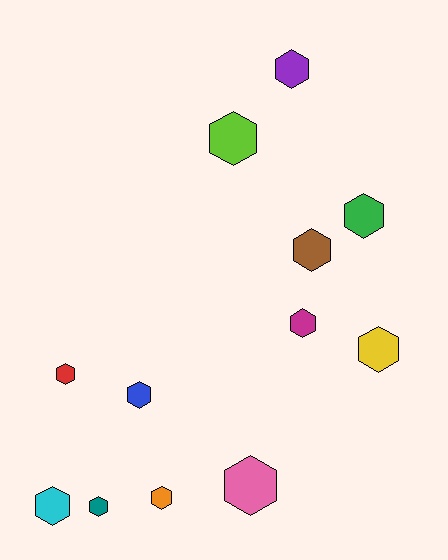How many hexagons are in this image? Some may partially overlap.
There are 12 hexagons.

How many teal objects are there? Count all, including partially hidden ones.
There is 1 teal object.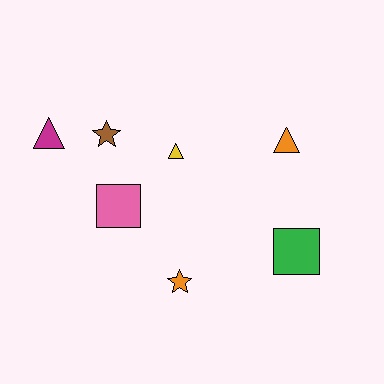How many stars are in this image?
There are 2 stars.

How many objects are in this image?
There are 7 objects.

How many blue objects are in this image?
There are no blue objects.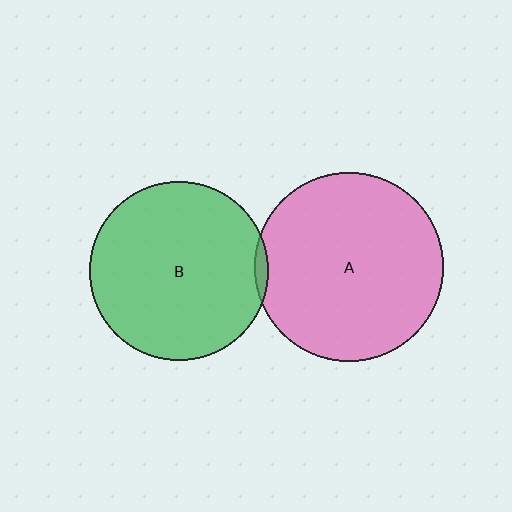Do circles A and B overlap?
Yes.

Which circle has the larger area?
Circle A (pink).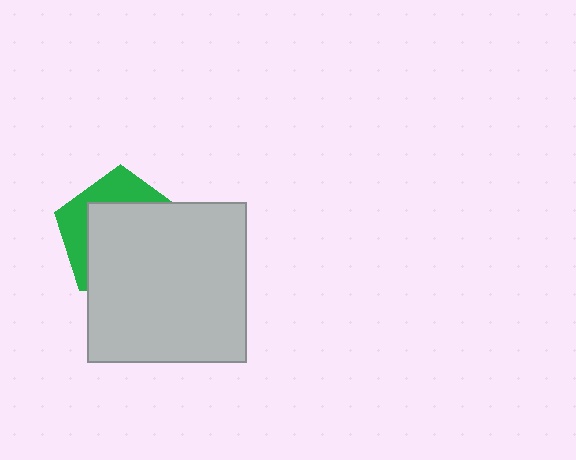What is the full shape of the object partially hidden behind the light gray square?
The partially hidden object is a green pentagon.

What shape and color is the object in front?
The object in front is a light gray square.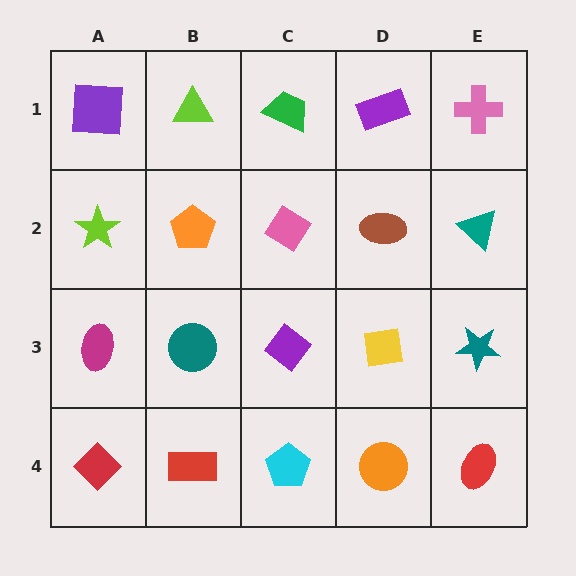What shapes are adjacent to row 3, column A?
A lime star (row 2, column A), a red diamond (row 4, column A), a teal circle (row 3, column B).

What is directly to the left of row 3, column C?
A teal circle.